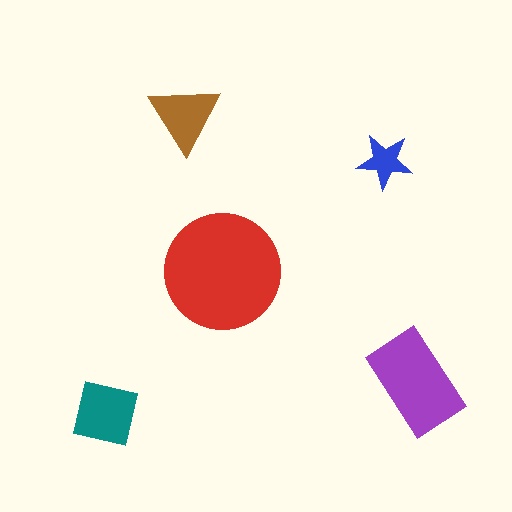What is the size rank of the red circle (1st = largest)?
1st.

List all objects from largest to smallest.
The red circle, the purple rectangle, the teal square, the brown triangle, the blue star.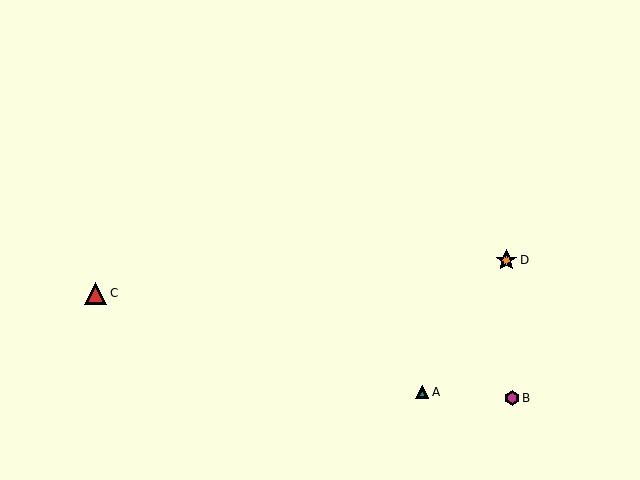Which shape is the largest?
The red triangle (labeled C) is the largest.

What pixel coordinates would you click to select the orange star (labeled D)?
Click at (506, 260) to select the orange star D.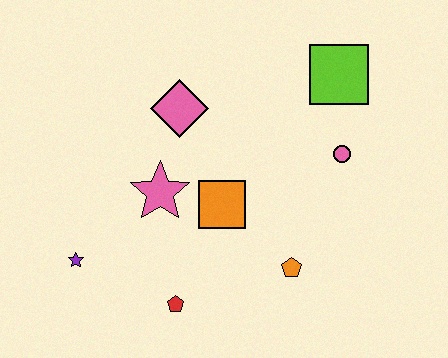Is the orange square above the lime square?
No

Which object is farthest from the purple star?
The lime square is farthest from the purple star.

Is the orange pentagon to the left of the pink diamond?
No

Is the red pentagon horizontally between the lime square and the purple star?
Yes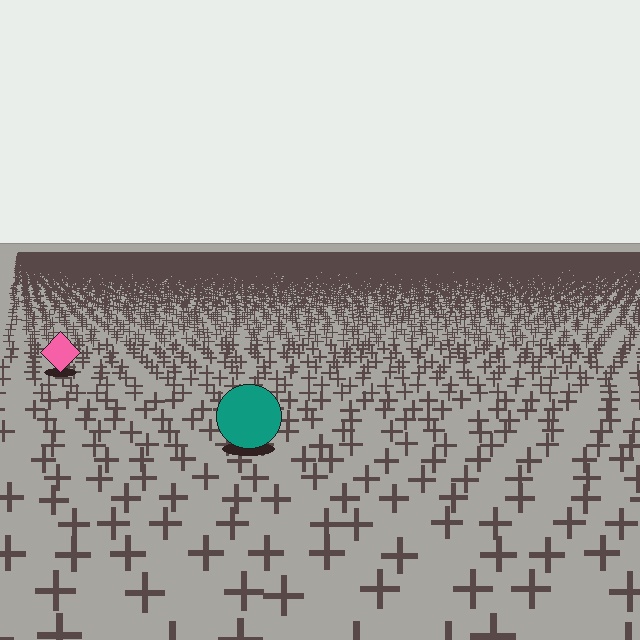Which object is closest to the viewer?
The teal circle is closest. The texture marks near it are larger and more spread out.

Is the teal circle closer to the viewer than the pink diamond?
Yes. The teal circle is closer — you can tell from the texture gradient: the ground texture is coarser near it.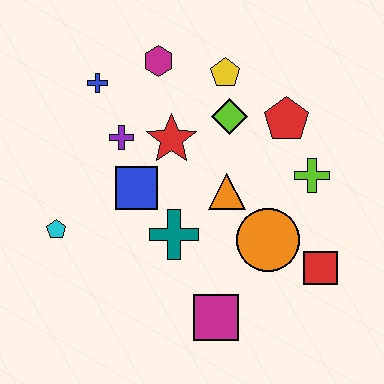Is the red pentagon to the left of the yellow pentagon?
No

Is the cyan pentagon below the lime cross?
Yes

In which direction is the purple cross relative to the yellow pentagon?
The purple cross is to the left of the yellow pentagon.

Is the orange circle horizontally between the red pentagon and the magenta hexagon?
Yes